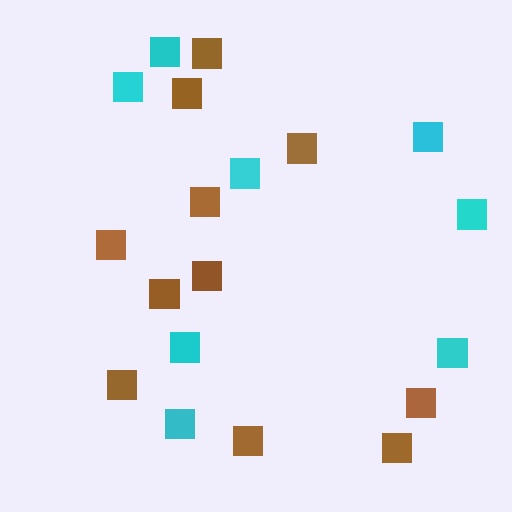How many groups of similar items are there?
There are 2 groups: one group of brown squares (11) and one group of cyan squares (8).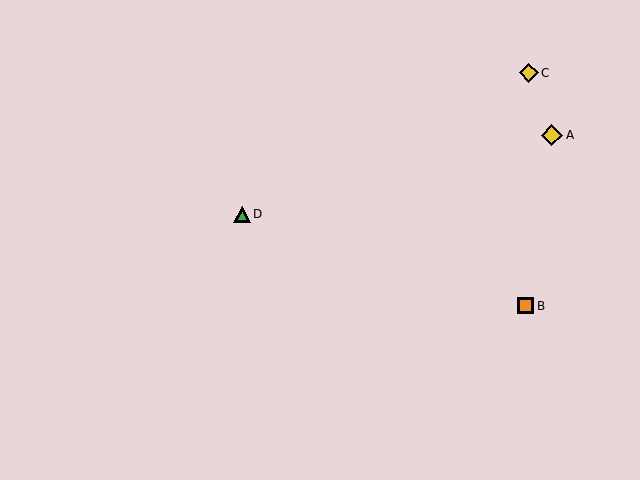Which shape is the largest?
The yellow diamond (labeled A) is the largest.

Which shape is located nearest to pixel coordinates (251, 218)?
The green triangle (labeled D) at (242, 214) is nearest to that location.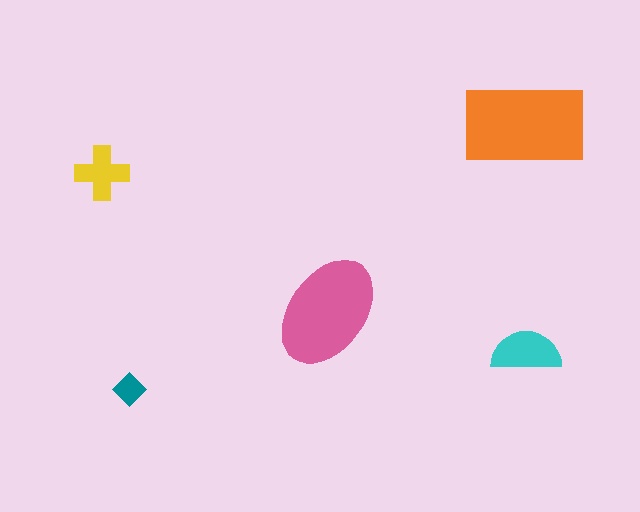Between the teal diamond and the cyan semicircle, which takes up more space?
The cyan semicircle.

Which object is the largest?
The orange rectangle.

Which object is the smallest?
The teal diamond.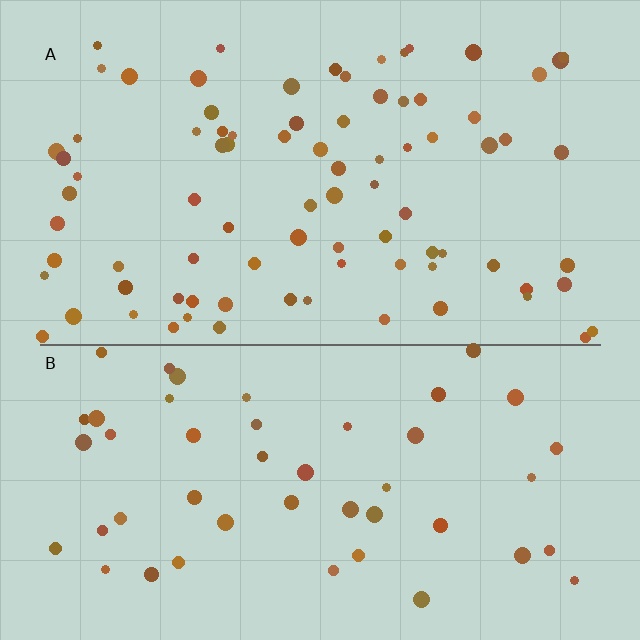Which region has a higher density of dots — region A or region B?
A (the top).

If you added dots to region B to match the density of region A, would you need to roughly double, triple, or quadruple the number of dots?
Approximately double.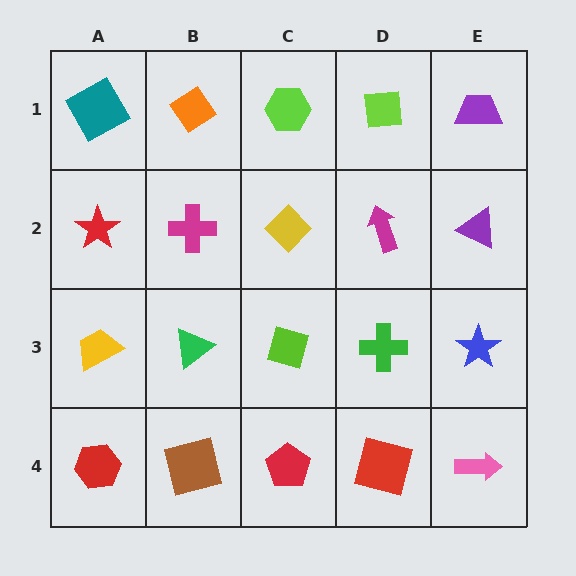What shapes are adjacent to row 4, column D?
A green cross (row 3, column D), a red pentagon (row 4, column C), a pink arrow (row 4, column E).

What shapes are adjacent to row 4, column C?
A lime square (row 3, column C), a brown square (row 4, column B), a red square (row 4, column D).